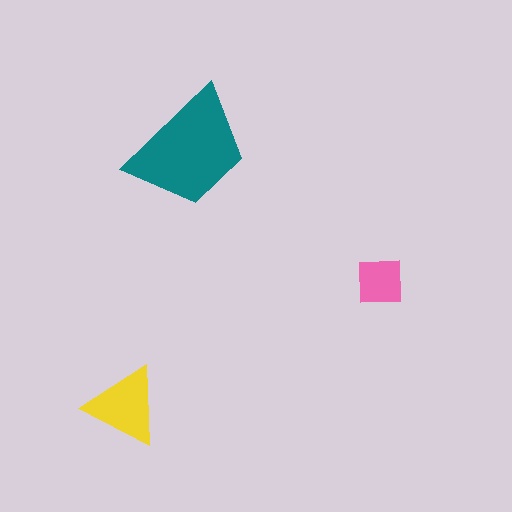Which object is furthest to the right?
The pink square is rightmost.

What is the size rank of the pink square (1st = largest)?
3rd.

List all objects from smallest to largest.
The pink square, the yellow triangle, the teal trapezoid.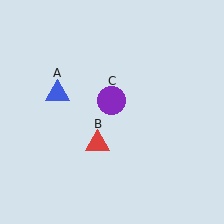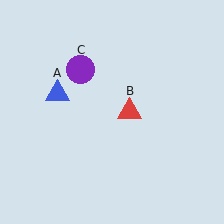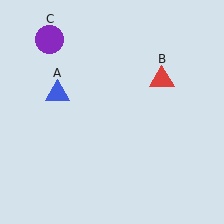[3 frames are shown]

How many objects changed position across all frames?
2 objects changed position: red triangle (object B), purple circle (object C).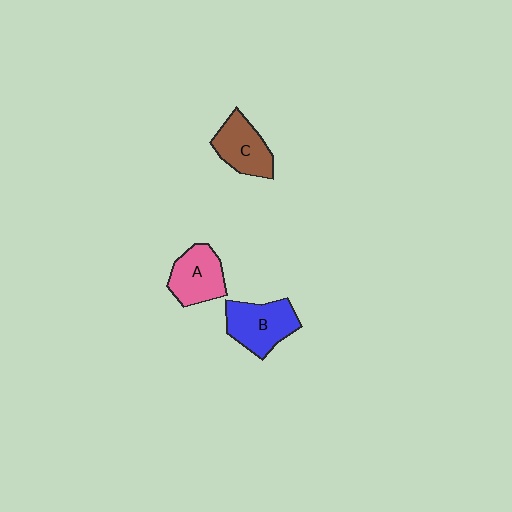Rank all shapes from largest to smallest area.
From largest to smallest: B (blue), A (pink), C (brown).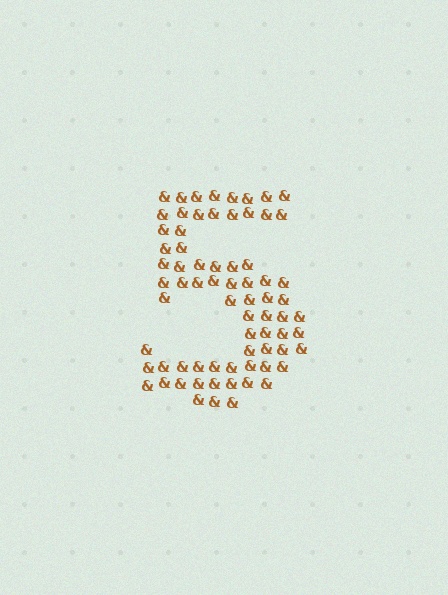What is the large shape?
The large shape is the digit 5.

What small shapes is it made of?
It is made of small ampersands.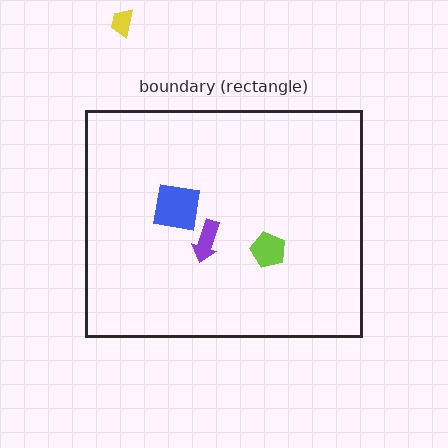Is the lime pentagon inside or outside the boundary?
Inside.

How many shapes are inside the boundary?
3 inside, 1 outside.